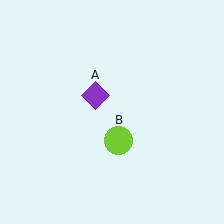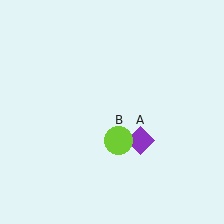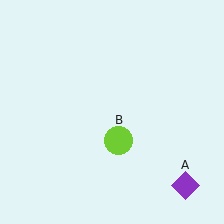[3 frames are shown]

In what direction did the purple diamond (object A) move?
The purple diamond (object A) moved down and to the right.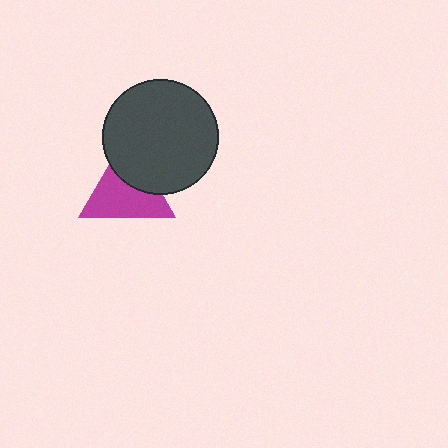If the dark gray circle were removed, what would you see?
You would see the complete magenta triangle.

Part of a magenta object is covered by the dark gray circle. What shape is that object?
It is a triangle.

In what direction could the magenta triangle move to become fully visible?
The magenta triangle could move toward the lower-left. That would shift it out from behind the dark gray circle entirely.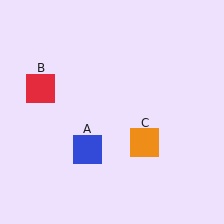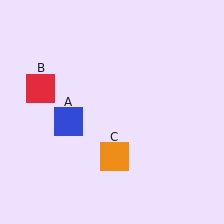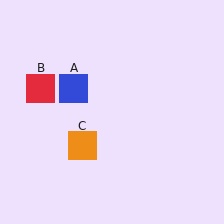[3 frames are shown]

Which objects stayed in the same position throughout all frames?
Red square (object B) remained stationary.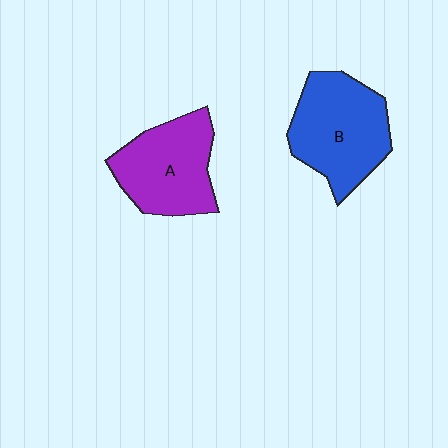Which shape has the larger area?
Shape B (blue).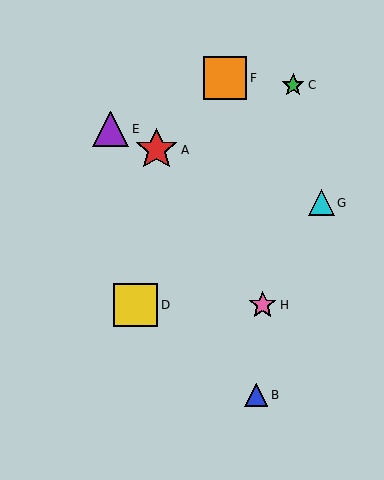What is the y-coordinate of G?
Object G is at y≈203.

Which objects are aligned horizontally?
Objects D, H are aligned horizontally.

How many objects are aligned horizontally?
2 objects (D, H) are aligned horizontally.